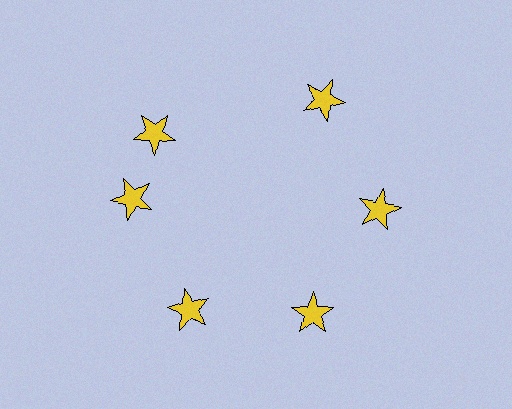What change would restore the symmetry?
The symmetry would be restored by rotating it back into even spacing with its neighbors so that all 6 stars sit at equal angles and equal distance from the center.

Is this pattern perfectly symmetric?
No. The 6 yellow stars are arranged in a ring, but one element near the 11 o'clock position is rotated out of alignment along the ring, breaking the 6-fold rotational symmetry.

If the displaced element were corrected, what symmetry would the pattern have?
It would have 6-fold rotational symmetry — the pattern would map onto itself every 60 degrees.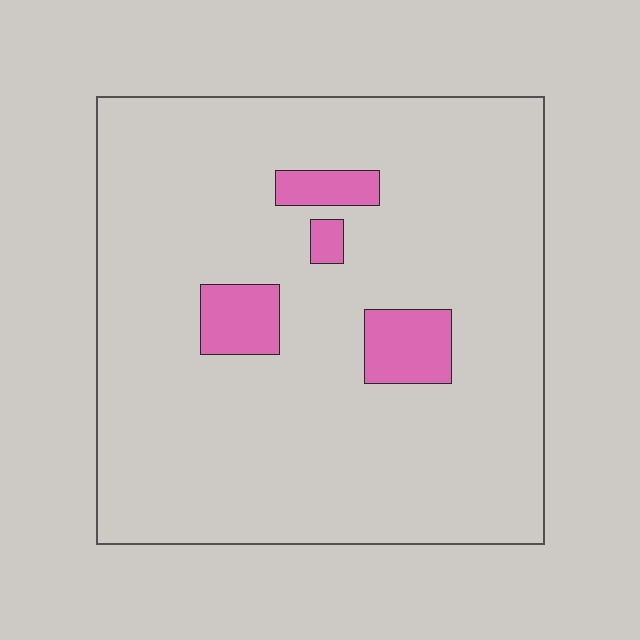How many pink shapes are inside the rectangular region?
4.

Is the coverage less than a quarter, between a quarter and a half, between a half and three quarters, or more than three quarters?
Less than a quarter.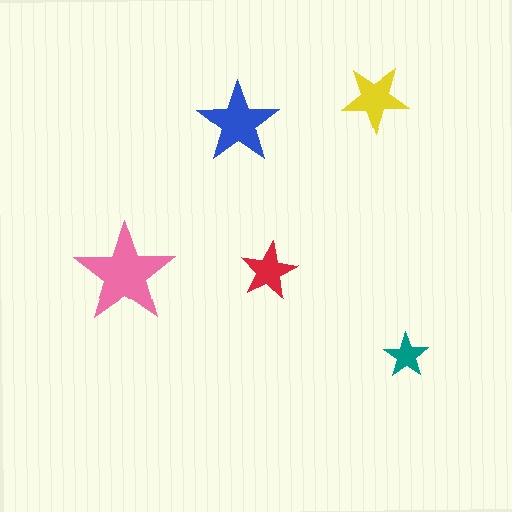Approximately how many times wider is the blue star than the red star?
About 1.5 times wider.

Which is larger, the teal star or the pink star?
The pink one.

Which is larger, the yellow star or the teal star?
The yellow one.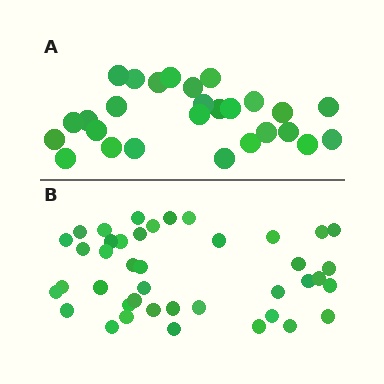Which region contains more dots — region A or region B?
Region B (the bottom region) has more dots.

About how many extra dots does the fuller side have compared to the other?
Region B has approximately 15 more dots than region A.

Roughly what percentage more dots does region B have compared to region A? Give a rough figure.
About 50% more.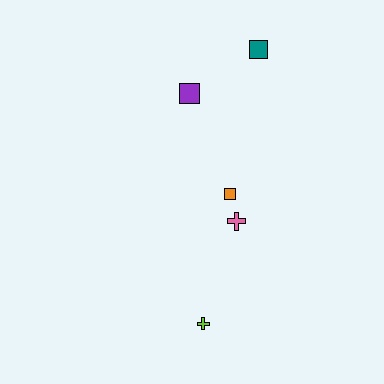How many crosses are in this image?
There are 2 crosses.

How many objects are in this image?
There are 5 objects.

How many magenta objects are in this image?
There are no magenta objects.